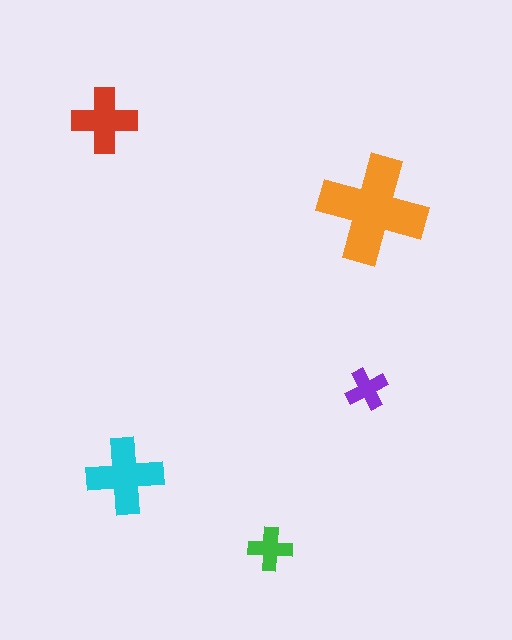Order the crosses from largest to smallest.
the orange one, the cyan one, the red one, the green one, the purple one.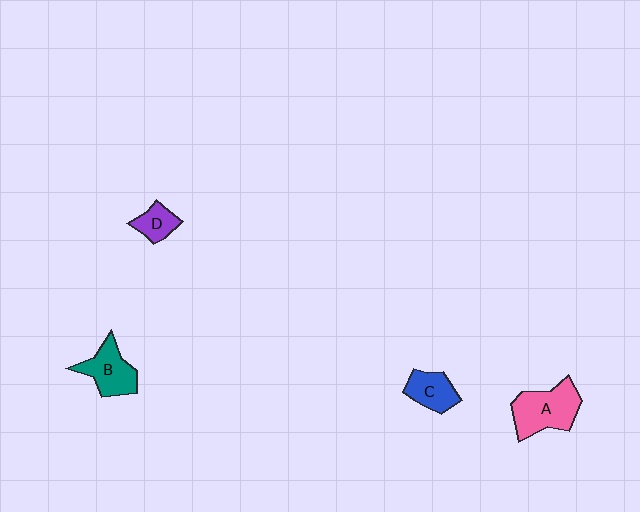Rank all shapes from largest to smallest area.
From largest to smallest: A (pink), B (teal), C (blue), D (purple).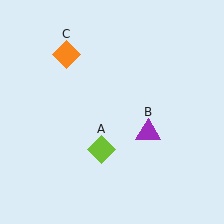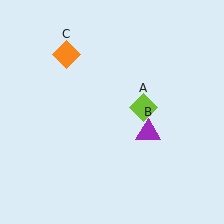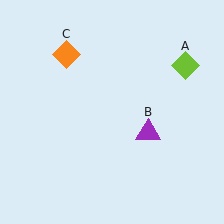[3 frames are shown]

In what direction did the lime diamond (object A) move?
The lime diamond (object A) moved up and to the right.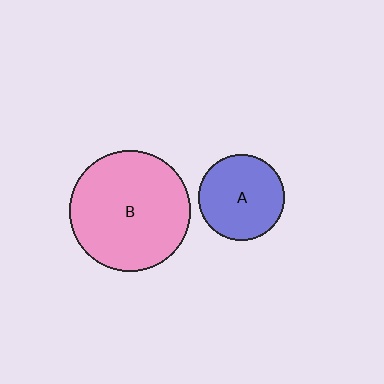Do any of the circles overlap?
No, none of the circles overlap.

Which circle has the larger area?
Circle B (pink).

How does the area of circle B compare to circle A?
Approximately 1.9 times.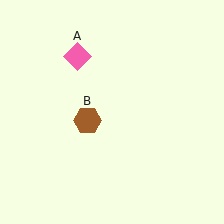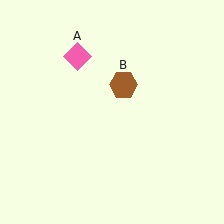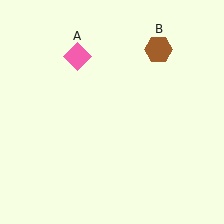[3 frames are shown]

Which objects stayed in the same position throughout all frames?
Pink diamond (object A) remained stationary.